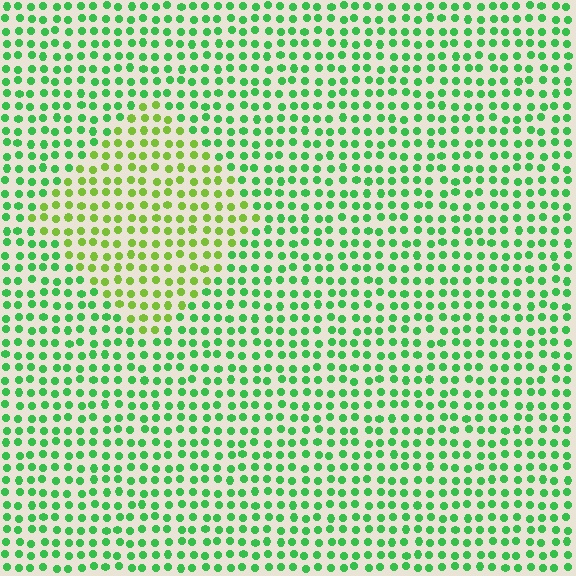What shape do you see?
I see a diamond.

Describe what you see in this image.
The image is filled with small green elements in a uniform arrangement. A diamond-shaped region is visible where the elements are tinted to a slightly different hue, forming a subtle color boundary.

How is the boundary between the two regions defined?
The boundary is defined purely by a slight shift in hue (about 39 degrees). Spacing, size, and orientation are identical on both sides.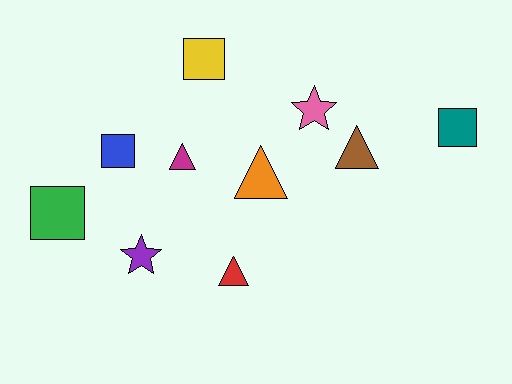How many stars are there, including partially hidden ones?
There are 2 stars.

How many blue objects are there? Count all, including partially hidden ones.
There is 1 blue object.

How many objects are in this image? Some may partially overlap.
There are 10 objects.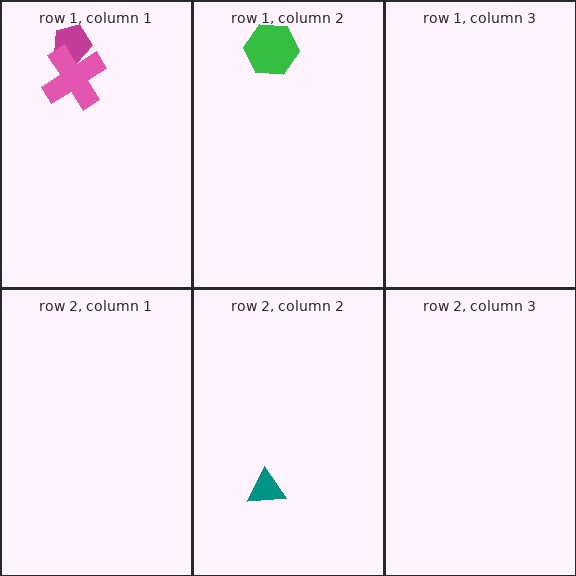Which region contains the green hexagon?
The row 1, column 2 region.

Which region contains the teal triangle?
The row 2, column 2 region.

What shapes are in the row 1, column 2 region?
The green hexagon.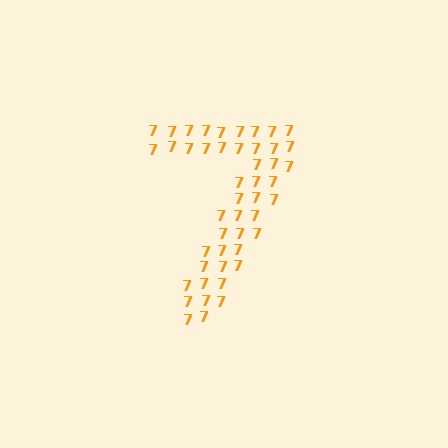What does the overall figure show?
The overall figure shows the digit 7.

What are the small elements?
The small elements are digit 7's.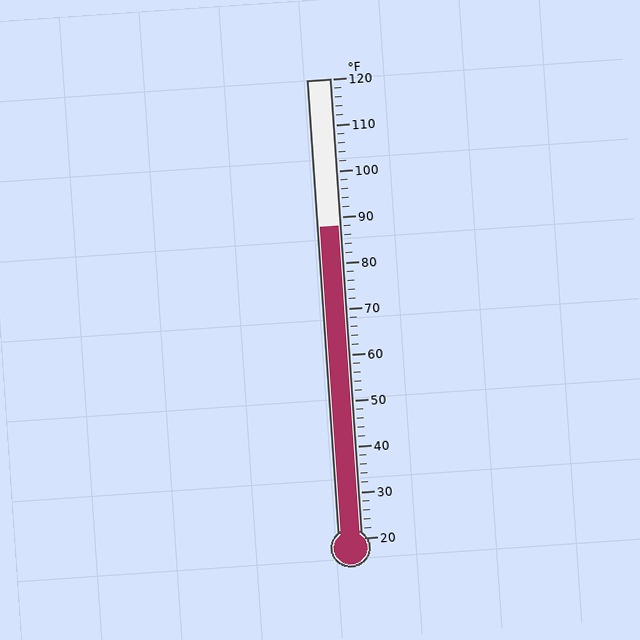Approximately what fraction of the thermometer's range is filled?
The thermometer is filled to approximately 70% of its range.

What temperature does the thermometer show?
The thermometer shows approximately 88°F.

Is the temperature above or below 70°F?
The temperature is above 70°F.